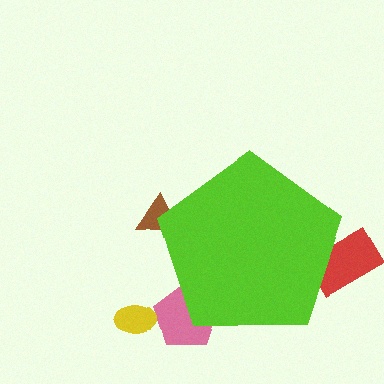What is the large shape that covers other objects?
A lime pentagon.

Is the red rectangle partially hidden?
Yes, the red rectangle is partially hidden behind the lime pentagon.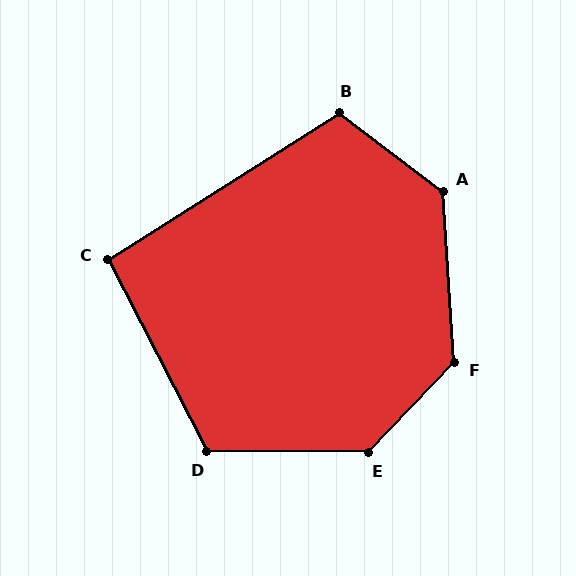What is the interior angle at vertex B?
Approximately 110 degrees (obtuse).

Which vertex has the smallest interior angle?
C, at approximately 95 degrees.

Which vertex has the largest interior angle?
E, at approximately 134 degrees.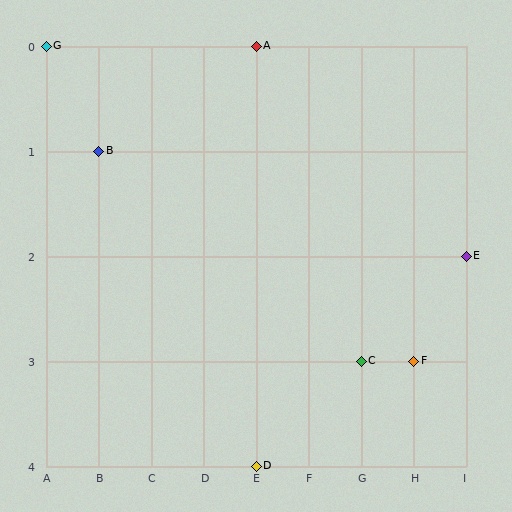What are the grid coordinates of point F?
Point F is at grid coordinates (H, 3).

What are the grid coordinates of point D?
Point D is at grid coordinates (E, 4).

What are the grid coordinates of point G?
Point G is at grid coordinates (A, 0).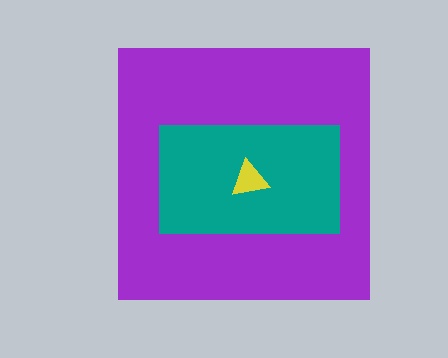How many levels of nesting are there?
3.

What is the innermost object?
The yellow triangle.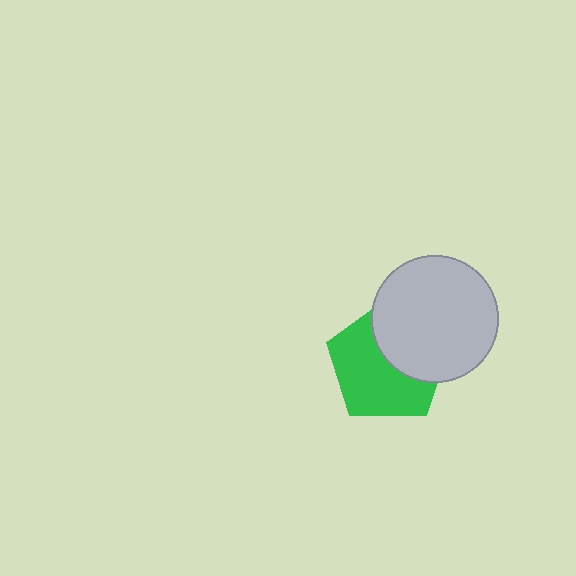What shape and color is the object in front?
The object in front is a light gray circle.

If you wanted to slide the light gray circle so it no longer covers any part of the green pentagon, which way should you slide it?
Slide it toward the upper-right — that is the most direct way to separate the two shapes.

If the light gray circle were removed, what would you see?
You would see the complete green pentagon.